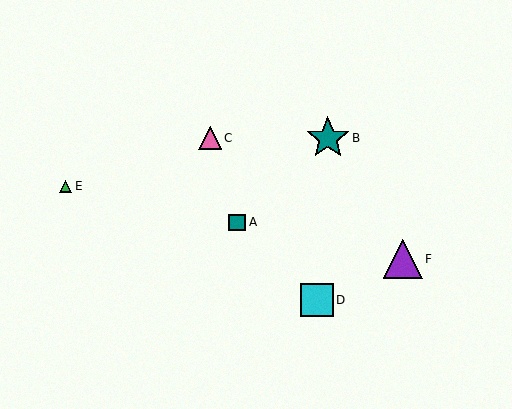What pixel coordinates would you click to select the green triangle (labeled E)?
Click at (65, 186) to select the green triangle E.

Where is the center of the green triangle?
The center of the green triangle is at (65, 186).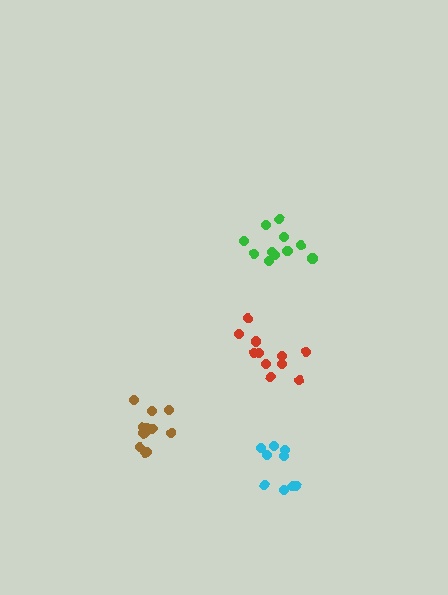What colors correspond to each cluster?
The clusters are colored: green, red, brown, cyan.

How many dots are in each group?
Group 1: 11 dots, Group 2: 11 dots, Group 3: 13 dots, Group 4: 9 dots (44 total).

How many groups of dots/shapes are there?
There are 4 groups.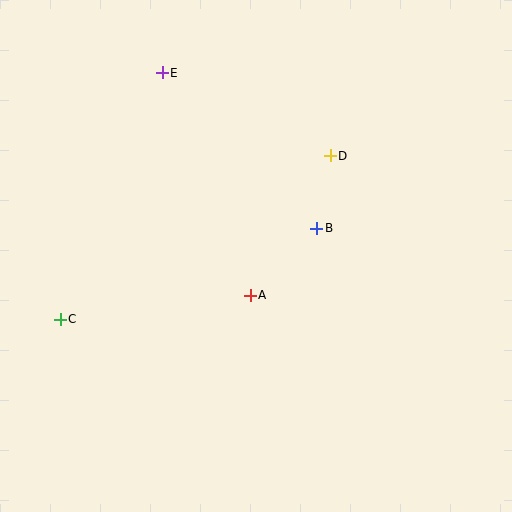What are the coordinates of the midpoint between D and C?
The midpoint between D and C is at (195, 238).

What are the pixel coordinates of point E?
Point E is at (162, 73).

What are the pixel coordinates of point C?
Point C is at (60, 319).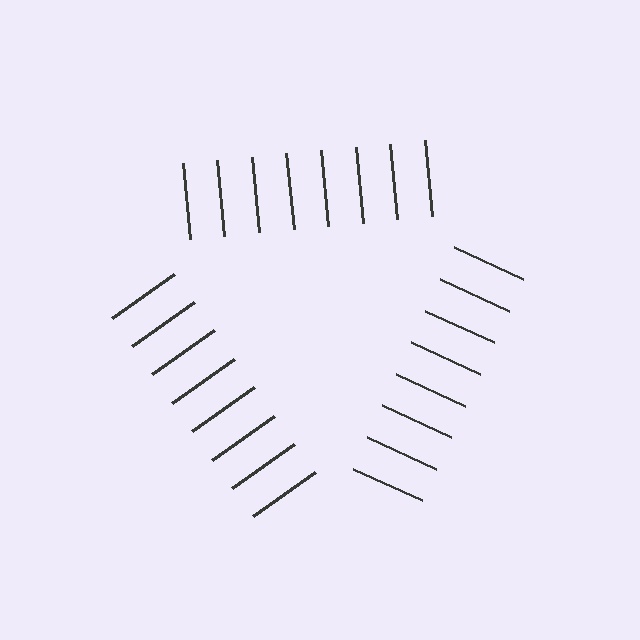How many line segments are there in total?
24 — 8 along each of the 3 edges.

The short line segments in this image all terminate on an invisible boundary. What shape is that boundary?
An illusory triangle — the line segments terminate on its edges but no continuous stroke is drawn.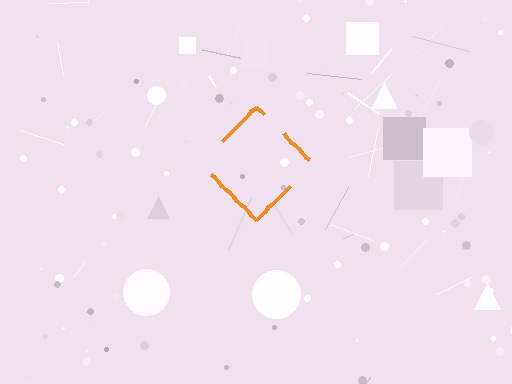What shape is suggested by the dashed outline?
The dashed outline suggests a diamond.